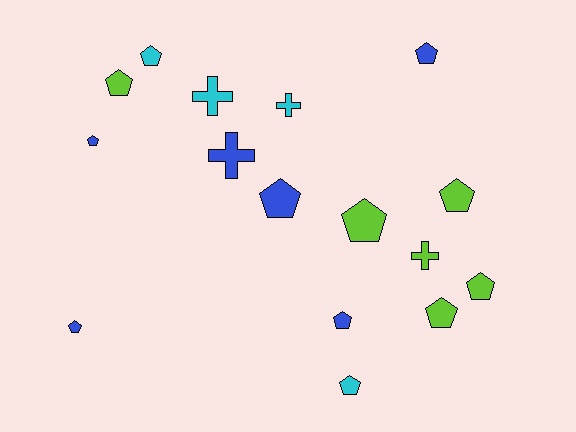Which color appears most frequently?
Lime, with 6 objects.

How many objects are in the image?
There are 16 objects.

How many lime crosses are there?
There is 1 lime cross.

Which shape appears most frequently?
Pentagon, with 12 objects.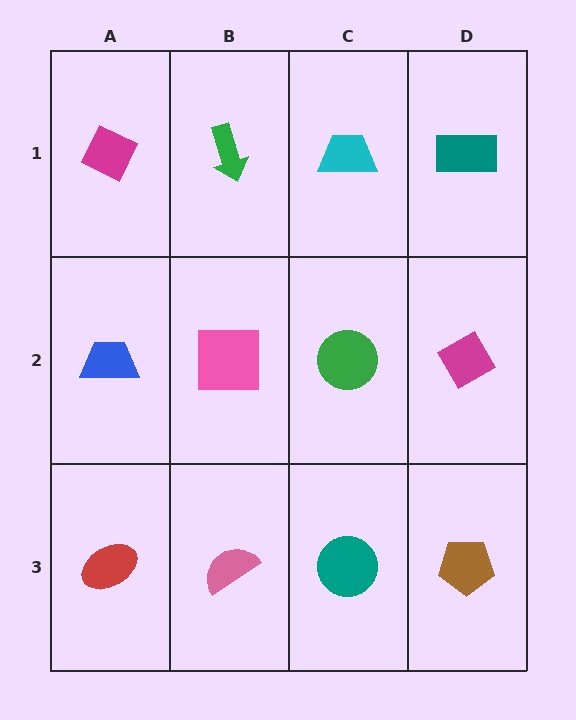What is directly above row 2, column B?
A green arrow.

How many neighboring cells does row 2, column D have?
3.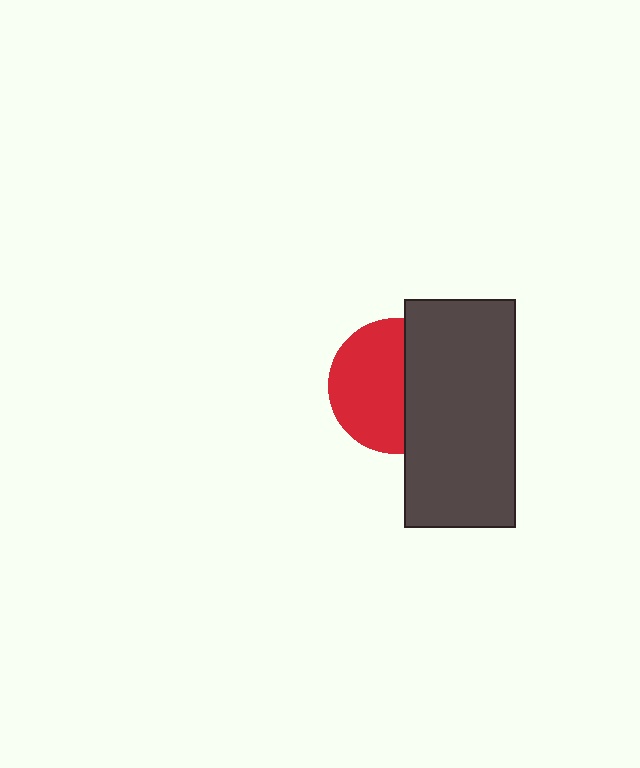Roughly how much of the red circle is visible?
About half of it is visible (roughly 57%).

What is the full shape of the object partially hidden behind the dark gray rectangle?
The partially hidden object is a red circle.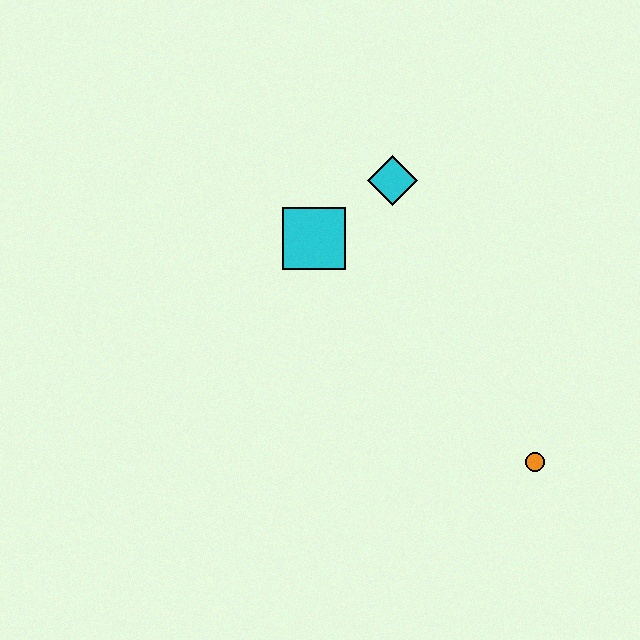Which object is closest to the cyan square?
The cyan diamond is closest to the cyan square.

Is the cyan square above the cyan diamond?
No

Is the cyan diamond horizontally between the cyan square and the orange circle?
Yes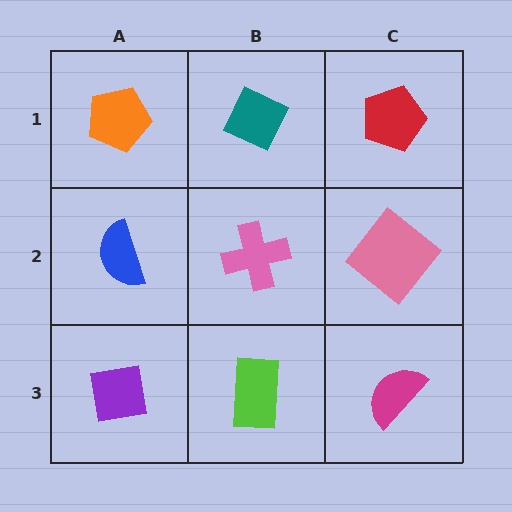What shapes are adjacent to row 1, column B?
A pink cross (row 2, column B), an orange pentagon (row 1, column A), a red pentagon (row 1, column C).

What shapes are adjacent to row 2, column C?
A red pentagon (row 1, column C), a magenta semicircle (row 3, column C), a pink cross (row 2, column B).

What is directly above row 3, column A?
A blue semicircle.